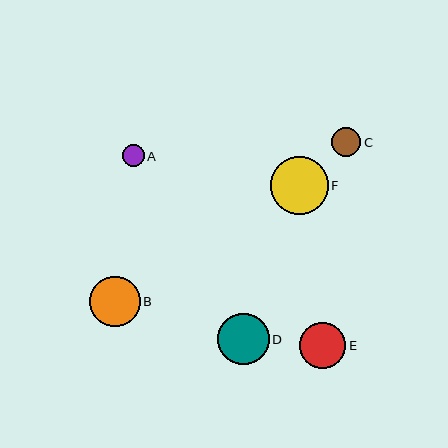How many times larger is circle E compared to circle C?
Circle E is approximately 1.6 times the size of circle C.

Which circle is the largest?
Circle F is the largest with a size of approximately 58 pixels.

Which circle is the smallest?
Circle A is the smallest with a size of approximately 22 pixels.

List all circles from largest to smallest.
From largest to smallest: F, D, B, E, C, A.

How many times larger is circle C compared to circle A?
Circle C is approximately 1.3 times the size of circle A.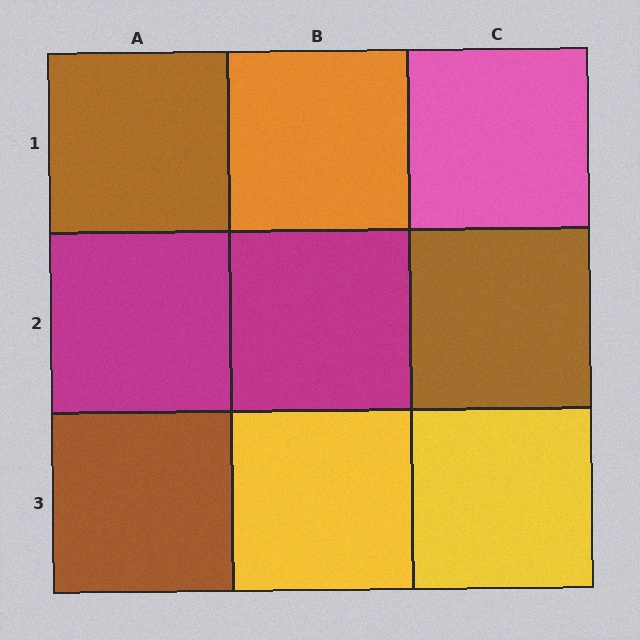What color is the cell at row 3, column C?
Yellow.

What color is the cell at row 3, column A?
Brown.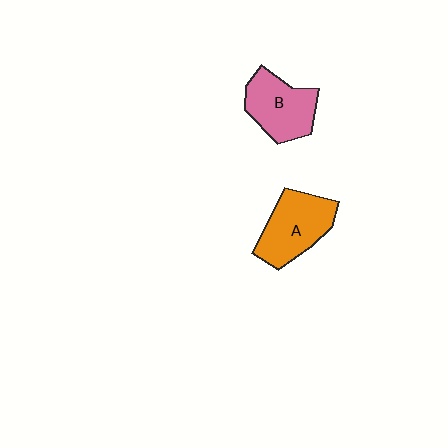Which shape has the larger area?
Shape A (orange).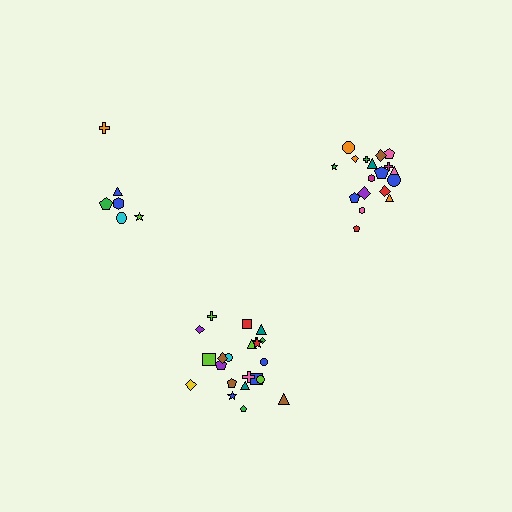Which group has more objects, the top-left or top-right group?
The top-right group.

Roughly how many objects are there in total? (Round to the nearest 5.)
Roughly 45 objects in total.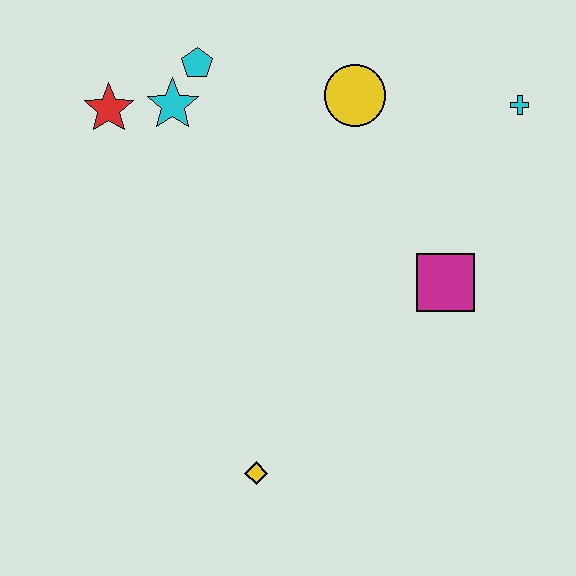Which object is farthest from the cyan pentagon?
The yellow diamond is farthest from the cyan pentagon.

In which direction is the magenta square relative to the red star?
The magenta square is to the right of the red star.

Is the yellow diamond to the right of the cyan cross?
No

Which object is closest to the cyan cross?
The yellow circle is closest to the cyan cross.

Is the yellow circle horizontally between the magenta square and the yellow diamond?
Yes